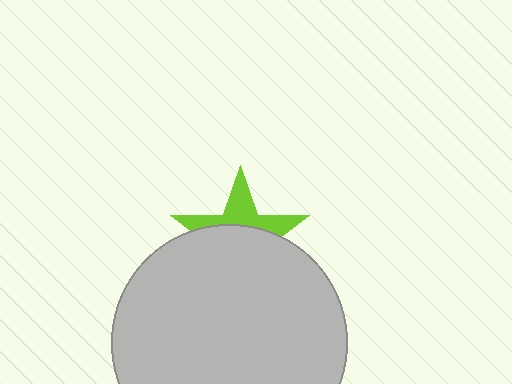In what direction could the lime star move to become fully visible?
The lime star could move up. That would shift it out from behind the light gray circle entirely.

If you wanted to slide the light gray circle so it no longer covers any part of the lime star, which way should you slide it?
Slide it down — that is the most direct way to separate the two shapes.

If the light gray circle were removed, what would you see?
You would see the complete lime star.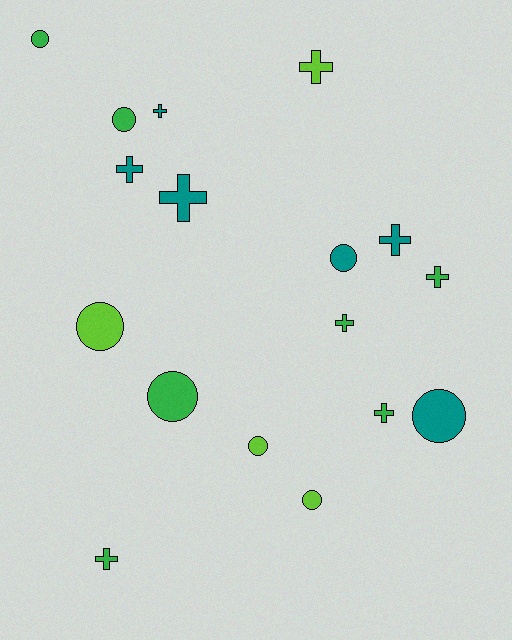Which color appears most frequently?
Green, with 7 objects.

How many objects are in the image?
There are 17 objects.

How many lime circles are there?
There are 3 lime circles.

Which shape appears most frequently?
Cross, with 9 objects.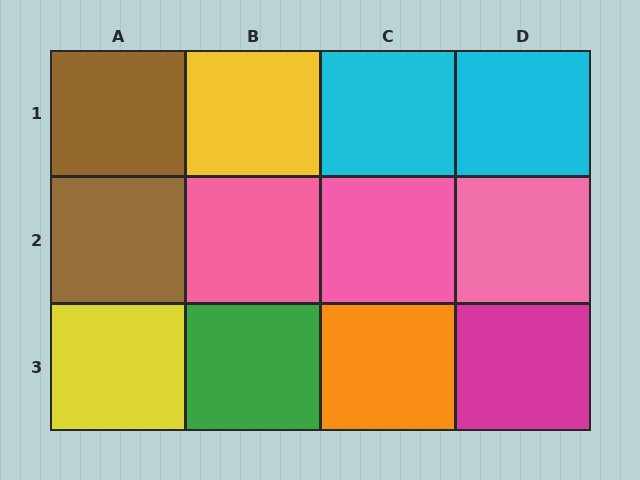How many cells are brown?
2 cells are brown.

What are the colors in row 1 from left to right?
Brown, yellow, cyan, cyan.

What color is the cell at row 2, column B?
Pink.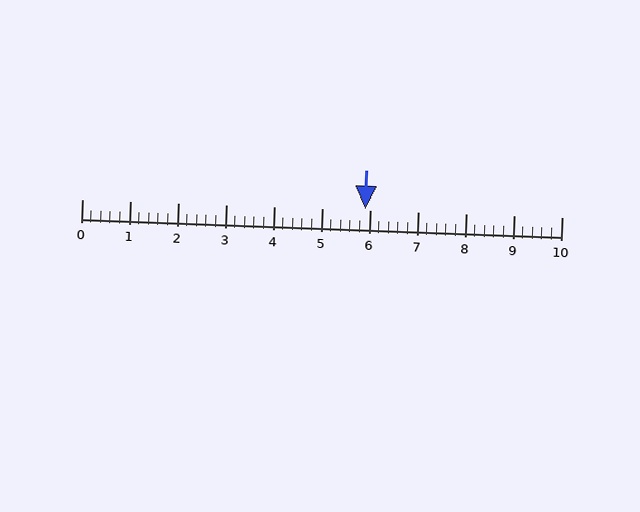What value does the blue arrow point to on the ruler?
The blue arrow points to approximately 5.9.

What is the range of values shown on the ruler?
The ruler shows values from 0 to 10.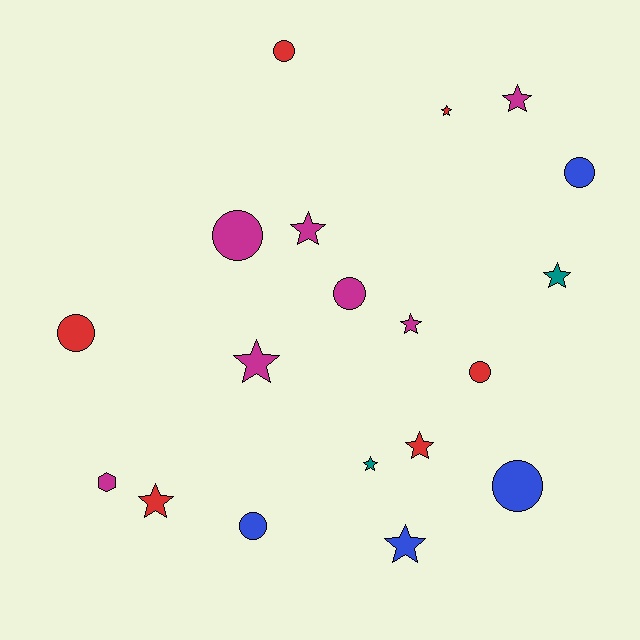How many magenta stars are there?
There are 4 magenta stars.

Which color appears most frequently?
Magenta, with 7 objects.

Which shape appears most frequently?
Star, with 10 objects.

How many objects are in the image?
There are 19 objects.